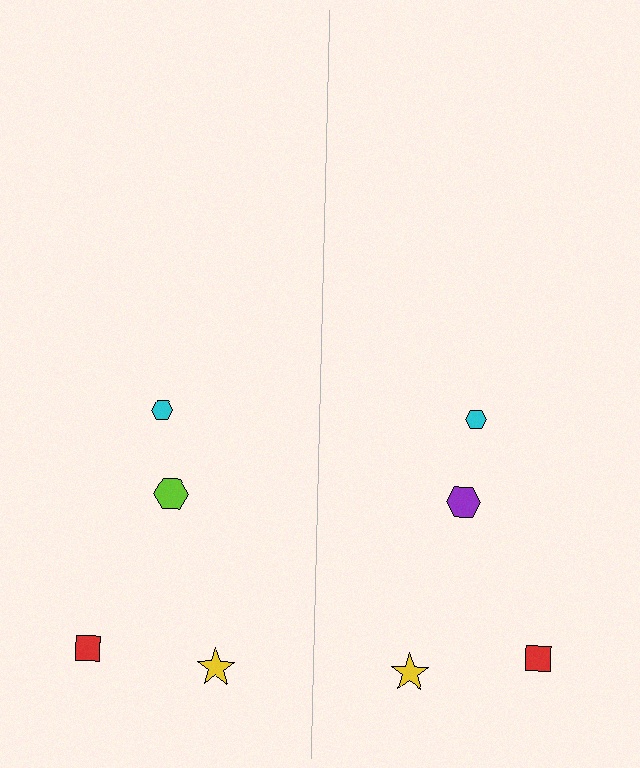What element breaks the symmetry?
The purple hexagon on the right side breaks the symmetry — its mirror counterpart is lime.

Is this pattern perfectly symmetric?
No, the pattern is not perfectly symmetric. The purple hexagon on the right side breaks the symmetry — its mirror counterpart is lime.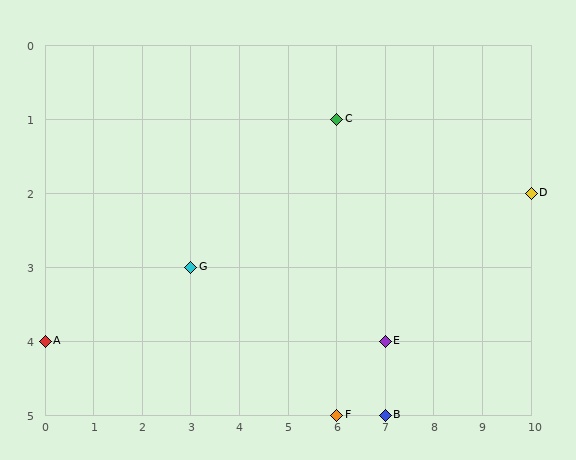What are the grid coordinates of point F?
Point F is at grid coordinates (6, 5).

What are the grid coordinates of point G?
Point G is at grid coordinates (3, 3).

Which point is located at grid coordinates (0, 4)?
Point A is at (0, 4).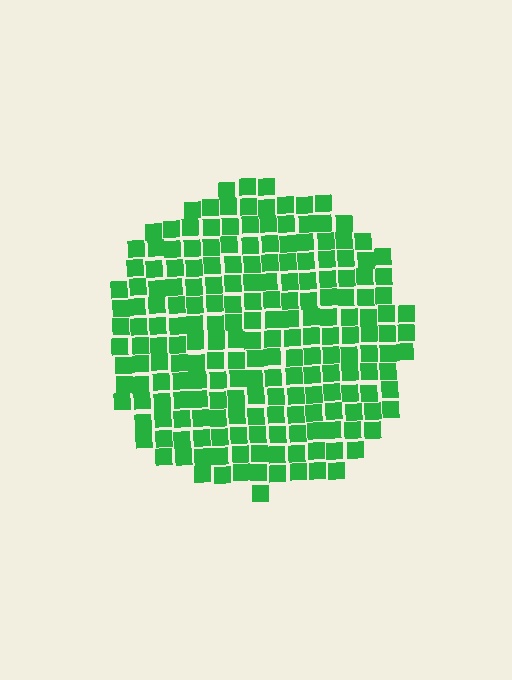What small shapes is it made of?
It is made of small squares.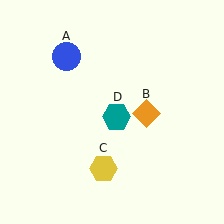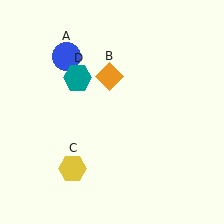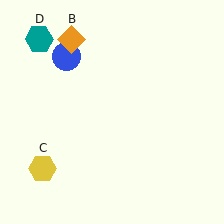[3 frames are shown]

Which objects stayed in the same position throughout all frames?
Blue circle (object A) remained stationary.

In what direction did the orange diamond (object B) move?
The orange diamond (object B) moved up and to the left.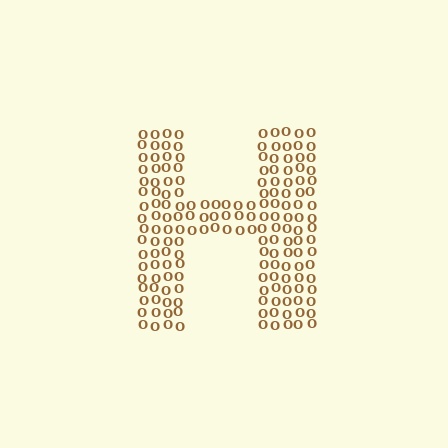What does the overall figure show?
The overall figure shows the letter H.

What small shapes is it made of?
It is made of small letter O's.